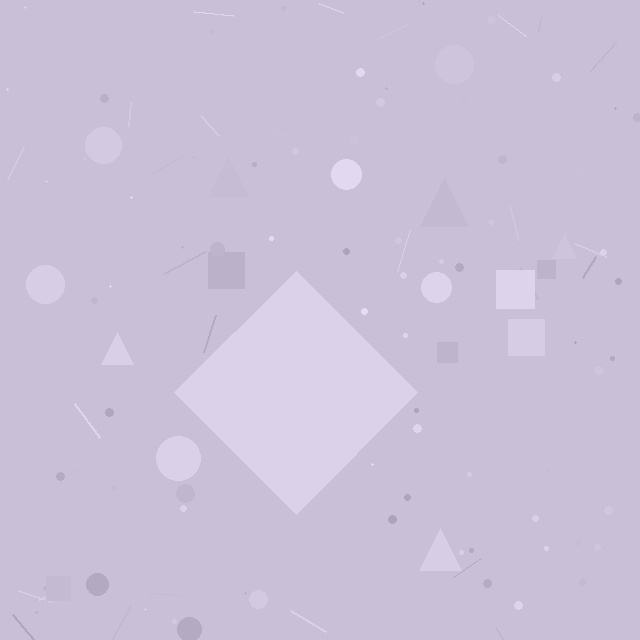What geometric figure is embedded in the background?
A diamond is embedded in the background.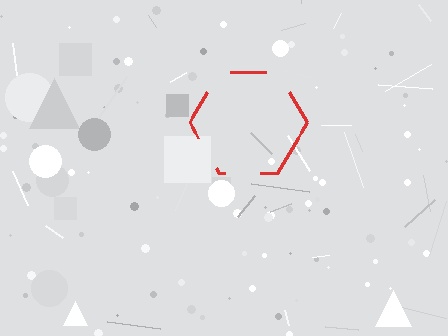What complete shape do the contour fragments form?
The contour fragments form a hexagon.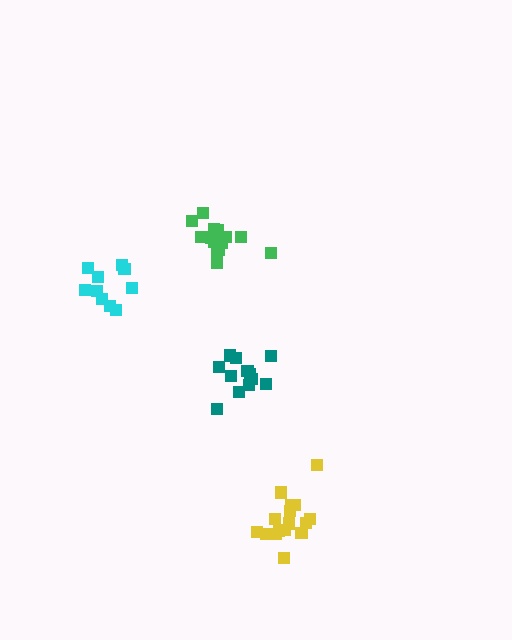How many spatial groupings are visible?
There are 4 spatial groupings.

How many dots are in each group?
Group 1: 16 dots, Group 2: 10 dots, Group 3: 12 dots, Group 4: 16 dots (54 total).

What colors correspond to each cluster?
The clusters are colored: yellow, cyan, teal, green.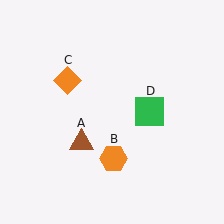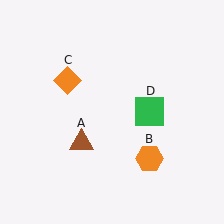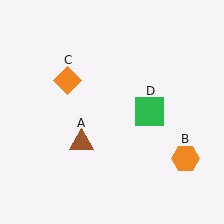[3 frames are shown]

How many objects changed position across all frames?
1 object changed position: orange hexagon (object B).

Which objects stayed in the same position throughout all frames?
Brown triangle (object A) and orange diamond (object C) and green square (object D) remained stationary.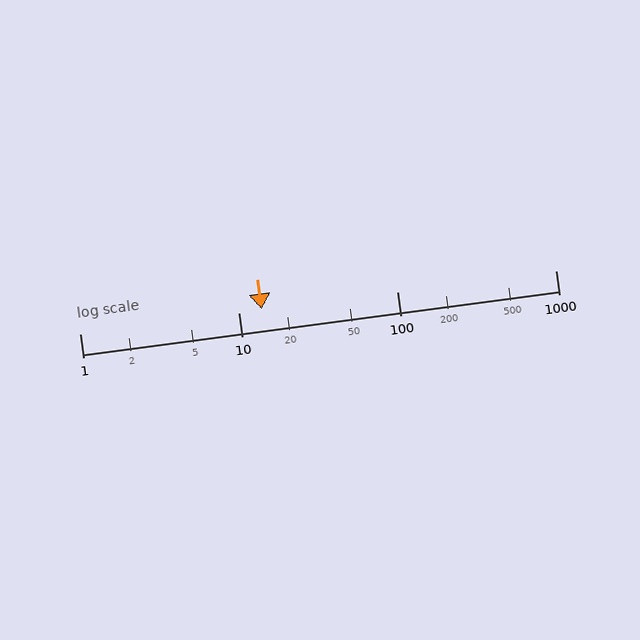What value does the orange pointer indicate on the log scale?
The pointer indicates approximately 14.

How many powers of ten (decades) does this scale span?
The scale spans 3 decades, from 1 to 1000.